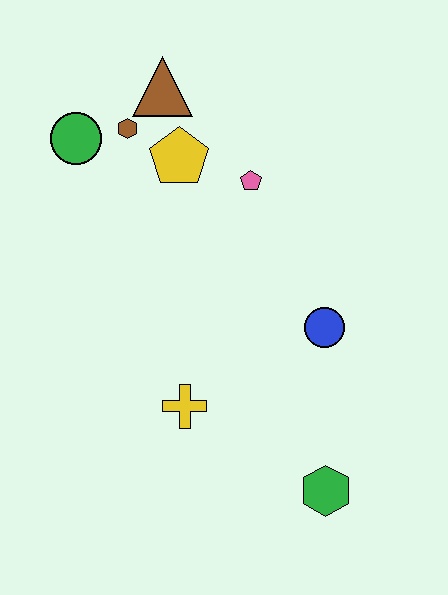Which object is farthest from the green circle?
The green hexagon is farthest from the green circle.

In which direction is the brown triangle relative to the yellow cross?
The brown triangle is above the yellow cross.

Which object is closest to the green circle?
The brown hexagon is closest to the green circle.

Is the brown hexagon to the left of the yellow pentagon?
Yes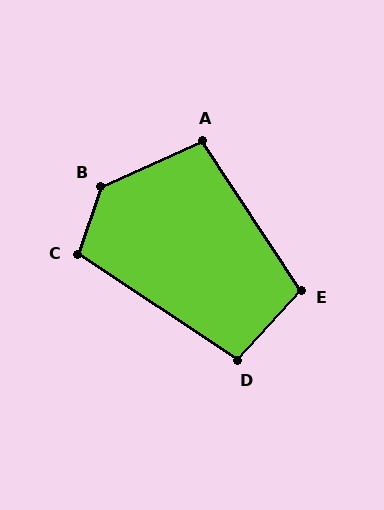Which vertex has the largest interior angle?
B, at approximately 132 degrees.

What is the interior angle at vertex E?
Approximately 104 degrees (obtuse).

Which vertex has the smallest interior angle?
D, at approximately 99 degrees.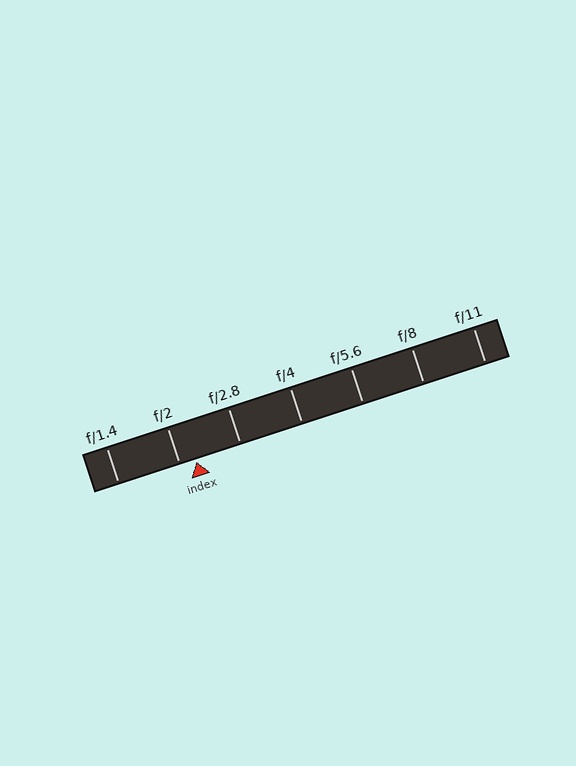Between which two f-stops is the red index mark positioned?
The index mark is between f/2 and f/2.8.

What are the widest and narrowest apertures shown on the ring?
The widest aperture shown is f/1.4 and the narrowest is f/11.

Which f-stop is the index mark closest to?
The index mark is closest to f/2.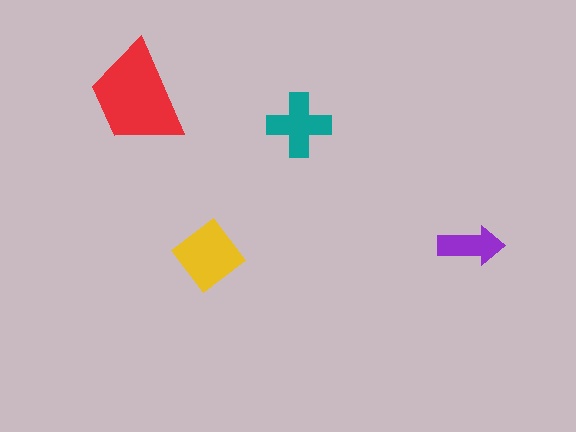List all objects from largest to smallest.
The red trapezoid, the yellow diamond, the teal cross, the purple arrow.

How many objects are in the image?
There are 4 objects in the image.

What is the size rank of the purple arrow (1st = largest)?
4th.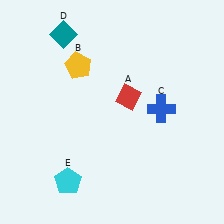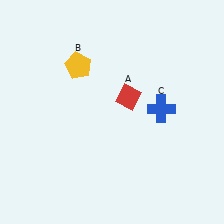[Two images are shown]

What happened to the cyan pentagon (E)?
The cyan pentagon (E) was removed in Image 2. It was in the bottom-left area of Image 1.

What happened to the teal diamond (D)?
The teal diamond (D) was removed in Image 2. It was in the top-left area of Image 1.